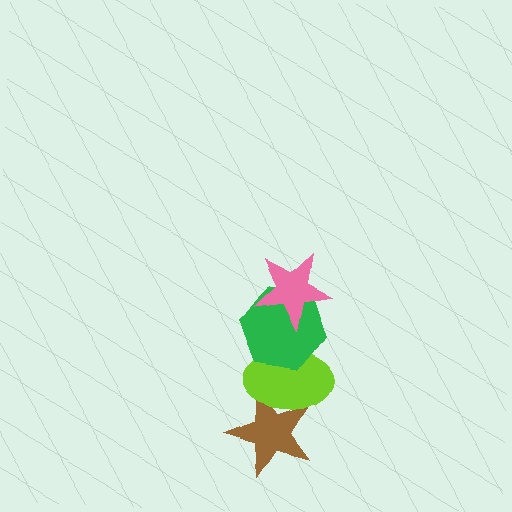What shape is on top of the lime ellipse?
The green hexagon is on top of the lime ellipse.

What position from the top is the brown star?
The brown star is 4th from the top.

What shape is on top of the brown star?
The lime ellipse is on top of the brown star.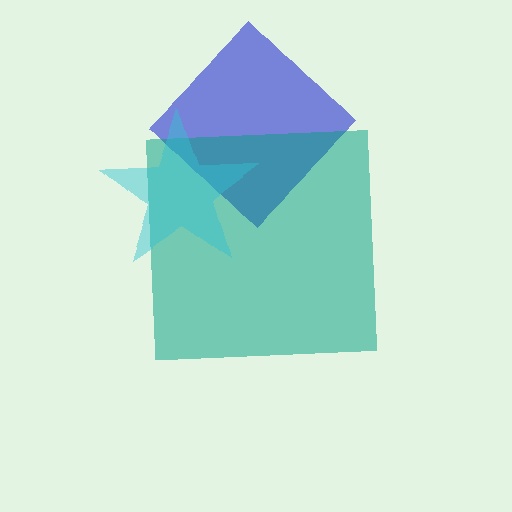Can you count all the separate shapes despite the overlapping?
Yes, there are 3 separate shapes.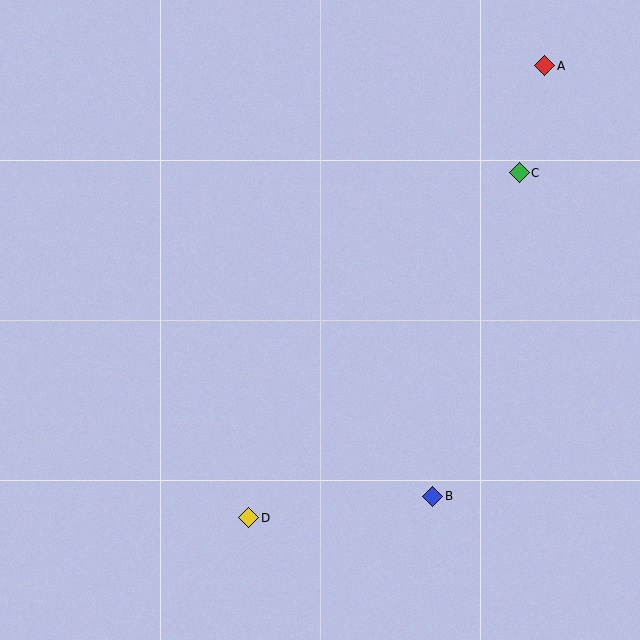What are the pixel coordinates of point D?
Point D is at (249, 518).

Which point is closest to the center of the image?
Point B at (433, 496) is closest to the center.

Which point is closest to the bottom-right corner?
Point B is closest to the bottom-right corner.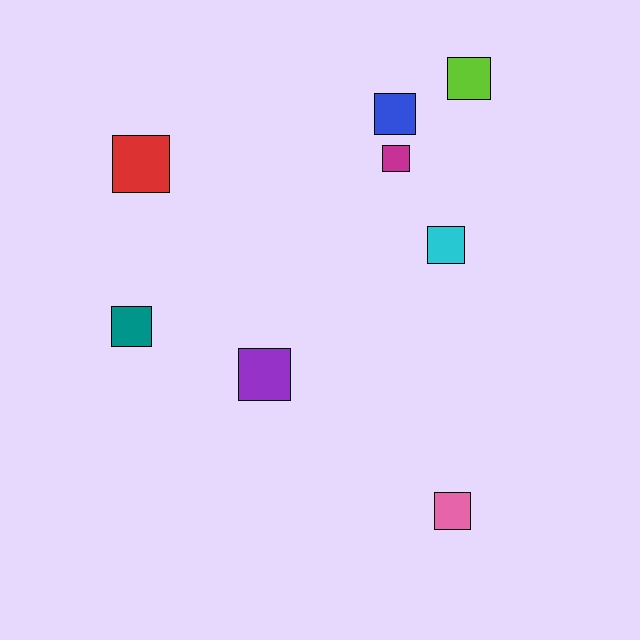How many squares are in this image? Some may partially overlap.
There are 8 squares.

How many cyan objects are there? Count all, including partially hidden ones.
There is 1 cyan object.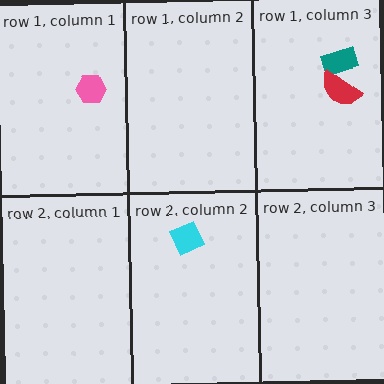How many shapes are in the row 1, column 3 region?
2.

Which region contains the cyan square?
The row 2, column 2 region.